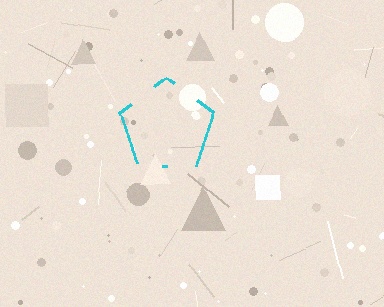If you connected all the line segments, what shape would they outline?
They would outline a pentagon.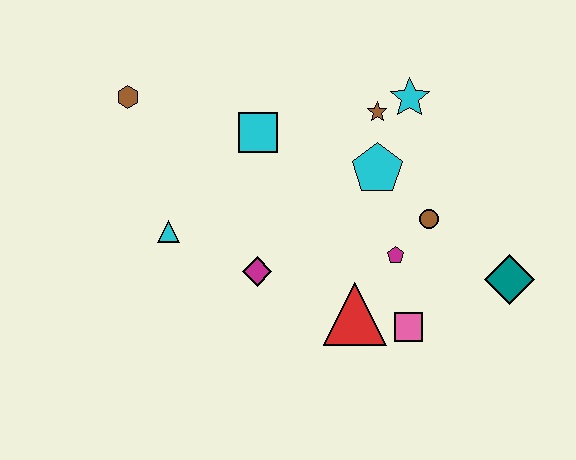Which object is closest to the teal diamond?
The brown circle is closest to the teal diamond.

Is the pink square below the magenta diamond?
Yes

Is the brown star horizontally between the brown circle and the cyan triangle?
Yes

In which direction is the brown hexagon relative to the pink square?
The brown hexagon is to the left of the pink square.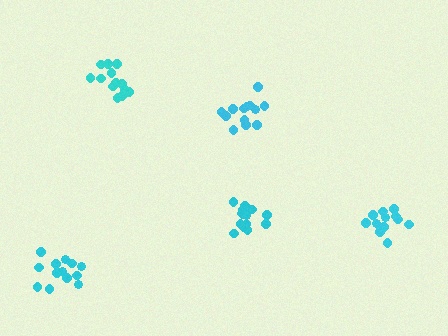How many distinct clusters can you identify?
There are 5 distinct clusters.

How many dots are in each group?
Group 1: 13 dots, Group 2: 13 dots, Group 3: 13 dots, Group 4: 13 dots, Group 5: 15 dots (67 total).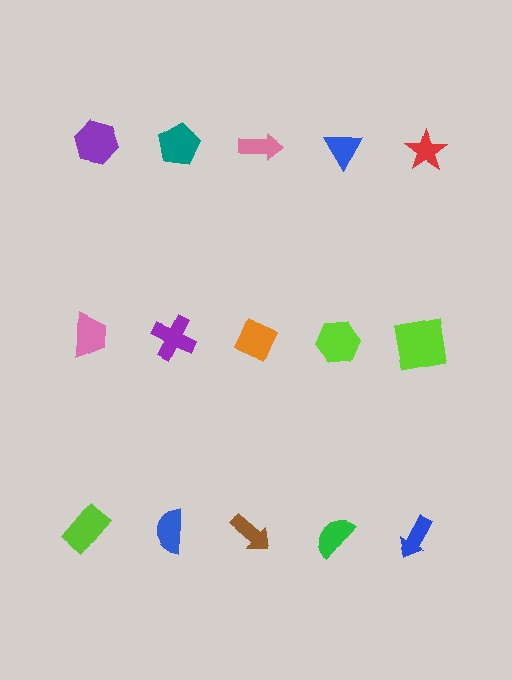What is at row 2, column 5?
A lime square.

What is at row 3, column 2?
A blue semicircle.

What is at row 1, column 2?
A teal pentagon.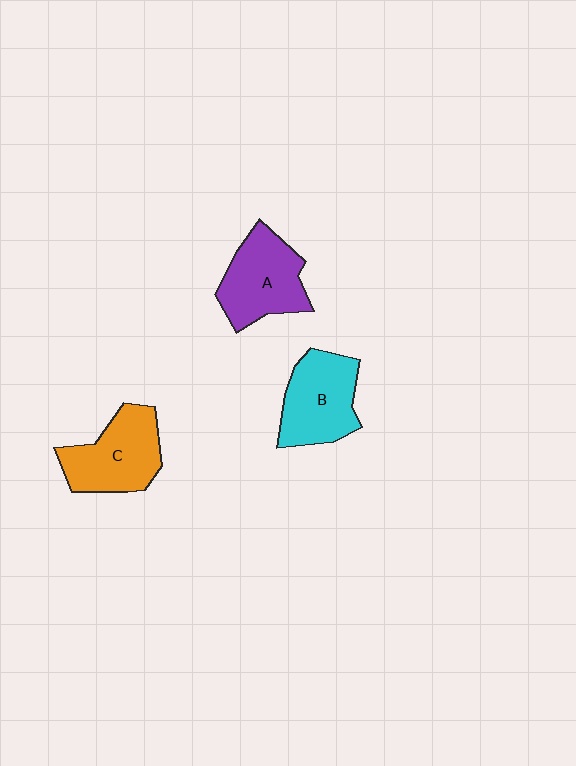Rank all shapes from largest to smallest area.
From largest to smallest: C (orange), A (purple), B (cyan).